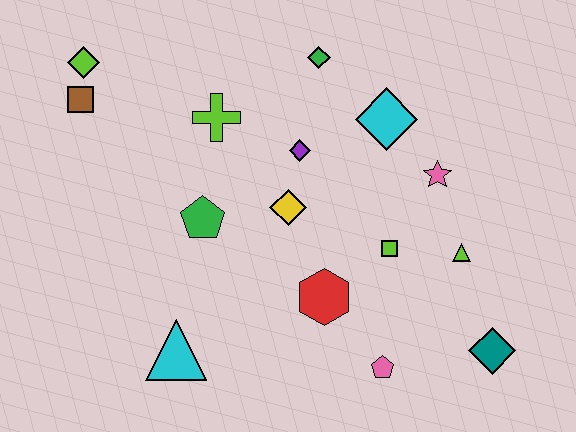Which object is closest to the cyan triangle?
The green pentagon is closest to the cyan triangle.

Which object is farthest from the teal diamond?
The lime diamond is farthest from the teal diamond.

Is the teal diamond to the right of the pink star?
Yes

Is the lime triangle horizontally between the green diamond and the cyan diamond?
No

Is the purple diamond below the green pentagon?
No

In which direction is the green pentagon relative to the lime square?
The green pentagon is to the left of the lime square.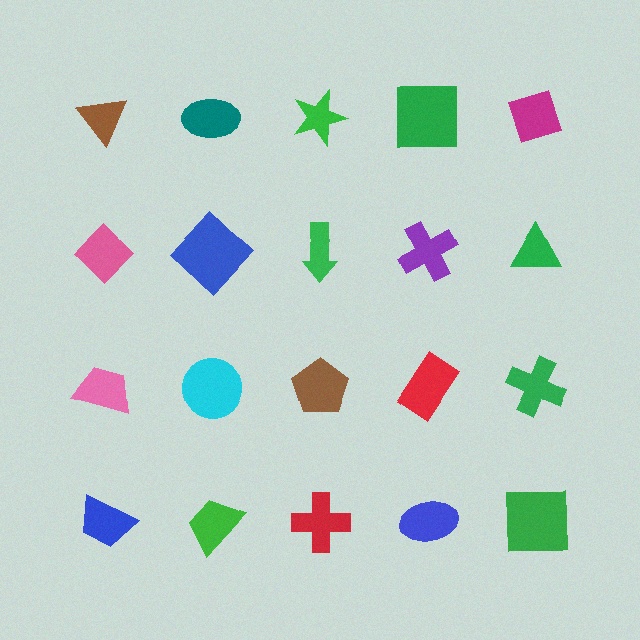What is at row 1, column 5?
A magenta diamond.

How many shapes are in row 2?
5 shapes.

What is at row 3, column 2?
A cyan circle.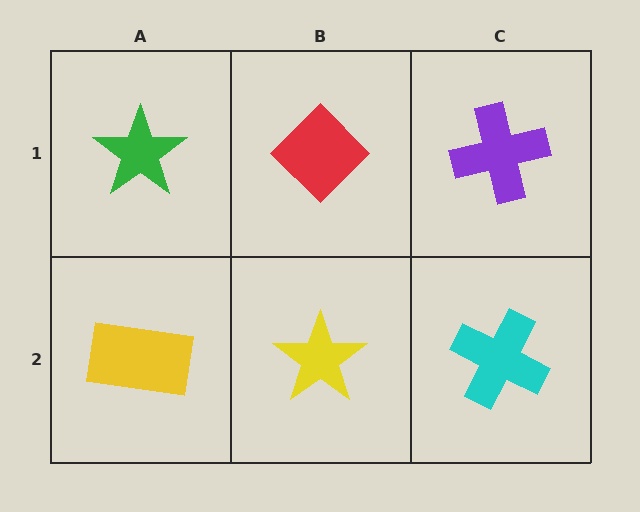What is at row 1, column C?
A purple cross.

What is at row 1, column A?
A green star.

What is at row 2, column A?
A yellow rectangle.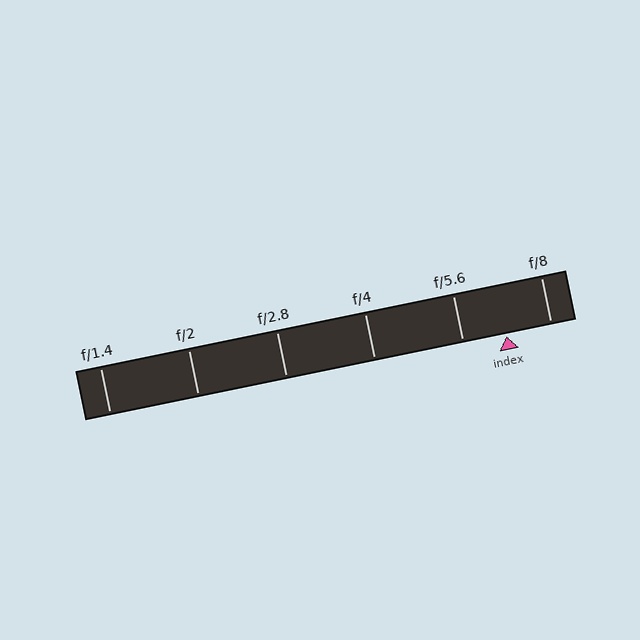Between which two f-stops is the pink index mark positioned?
The index mark is between f/5.6 and f/8.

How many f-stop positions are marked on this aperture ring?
There are 6 f-stop positions marked.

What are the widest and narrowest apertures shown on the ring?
The widest aperture shown is f/1.4 and the narrowest is f/8.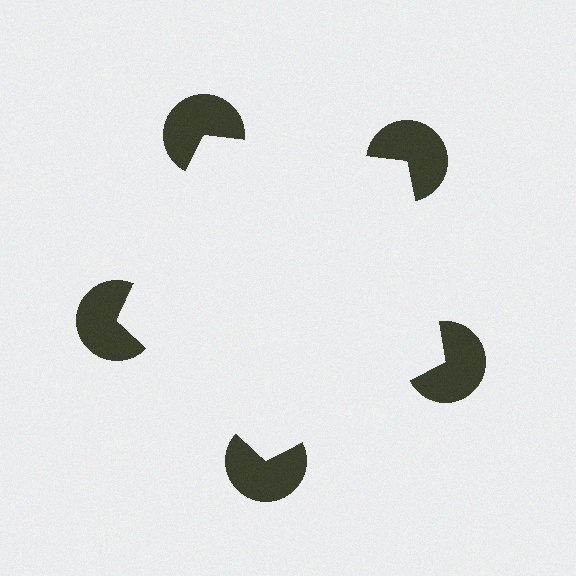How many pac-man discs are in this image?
There are 5 — one at each vertex of the illusory pentagon.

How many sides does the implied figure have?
5 sides.